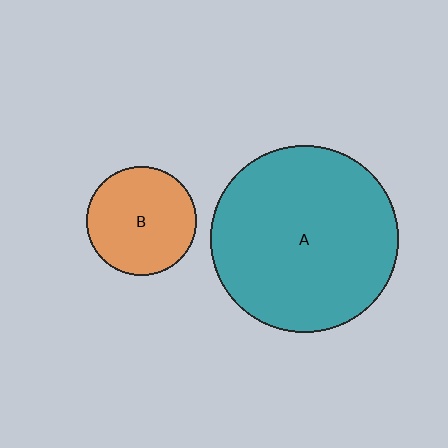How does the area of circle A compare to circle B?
Approximately 2.9 times.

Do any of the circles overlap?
No, none of the circles overlap.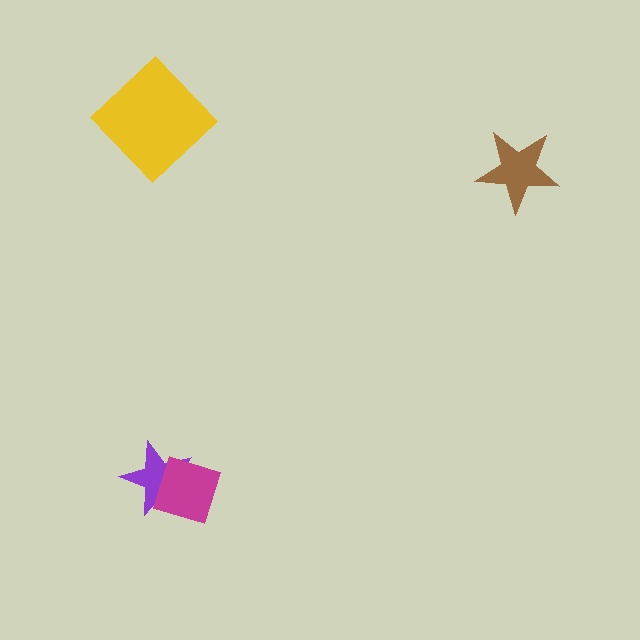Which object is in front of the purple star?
The magenta square is in front of the purple star.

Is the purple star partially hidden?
Yes, it is partially covered by another shape.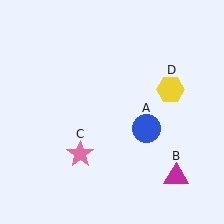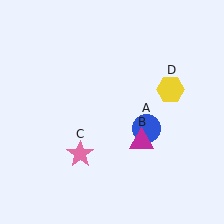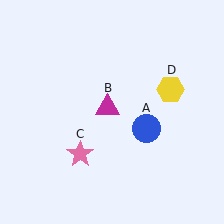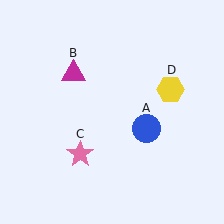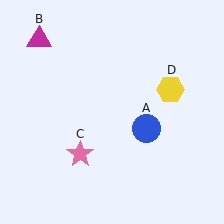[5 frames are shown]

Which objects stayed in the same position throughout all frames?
Blue circle (object A) and pink star (object C) and yellow hexagon (object D) remained stationary.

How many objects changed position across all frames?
1 object changed position: magenta triangle (object B).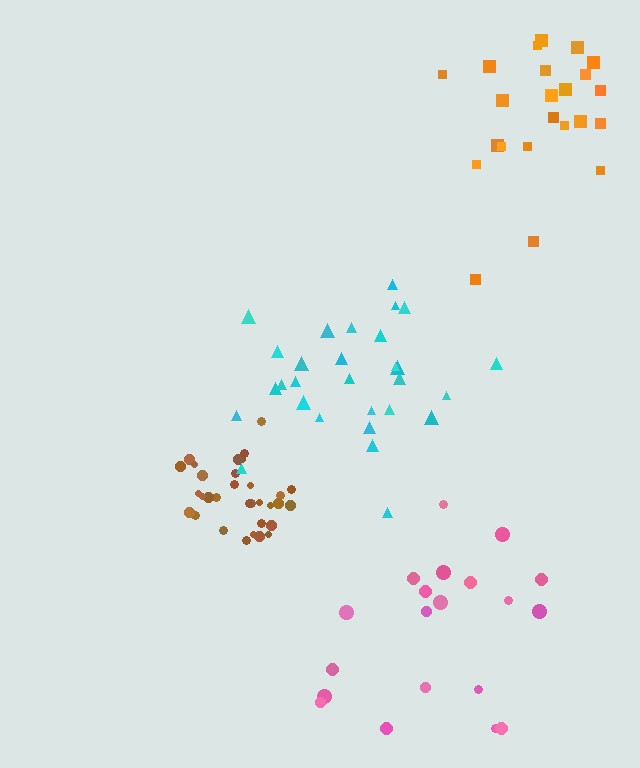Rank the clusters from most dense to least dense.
brown, cyan, orange, pink.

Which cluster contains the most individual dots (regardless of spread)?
Brown (32).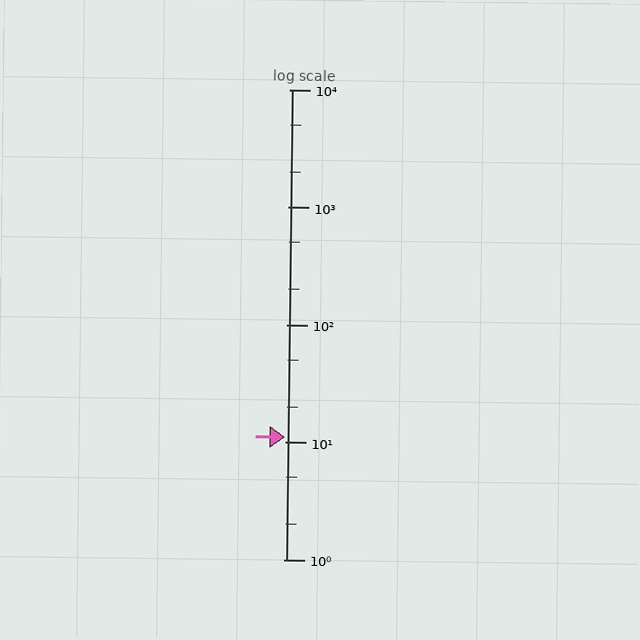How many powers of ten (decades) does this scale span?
The scale spans 4 decades, from 1 to 10000.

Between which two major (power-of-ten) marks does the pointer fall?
The pointer is between 10 and 100.